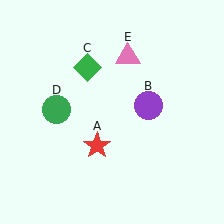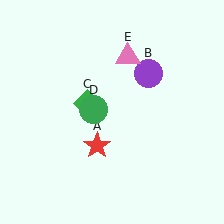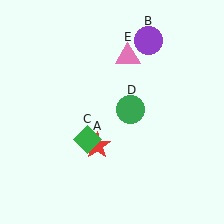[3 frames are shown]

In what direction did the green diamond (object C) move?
The green diamond (object C) moved down.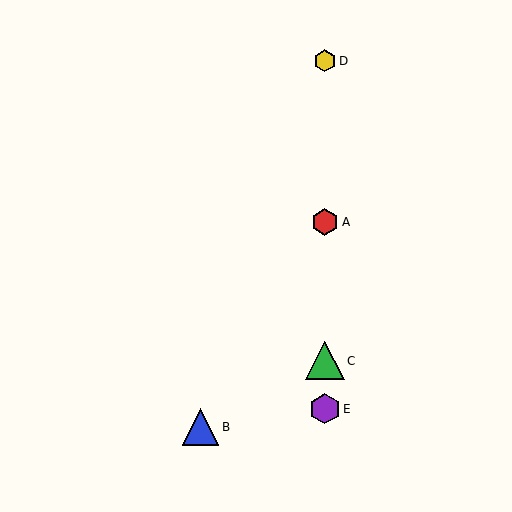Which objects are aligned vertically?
Objects A, C, D, E are aligned vertically.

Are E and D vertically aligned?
Yes, both are at x≈325.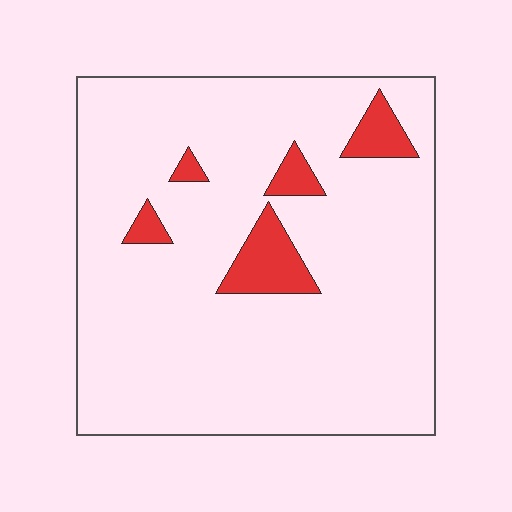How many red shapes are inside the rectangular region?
5.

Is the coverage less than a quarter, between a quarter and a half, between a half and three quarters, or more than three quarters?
Less than a quarter.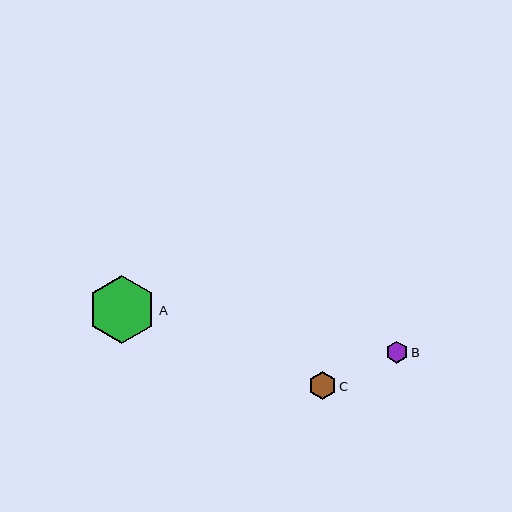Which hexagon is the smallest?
Hexagon B is the smallest with a size of approximately 22 pixels.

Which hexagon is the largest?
Hexagon A is the largest with a size of approximately 68 pixels.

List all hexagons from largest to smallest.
From largest to smallest: A, C, B.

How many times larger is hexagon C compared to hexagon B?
Hexagon C is approximately 1.2 times the size of hexagon B.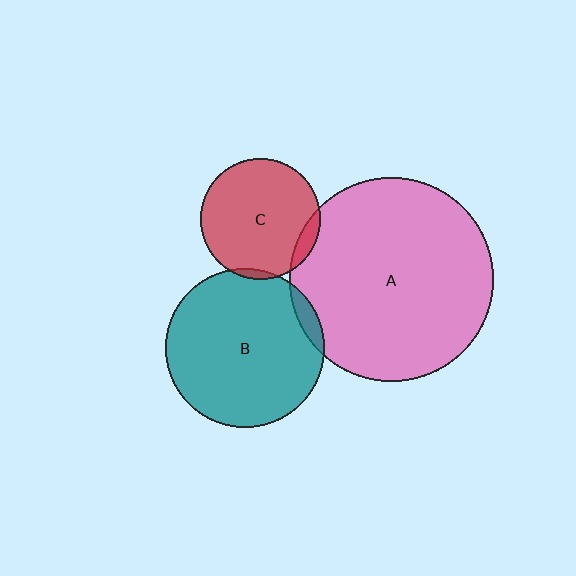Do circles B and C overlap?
Yes.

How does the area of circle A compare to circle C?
Approximately 2.9 times.